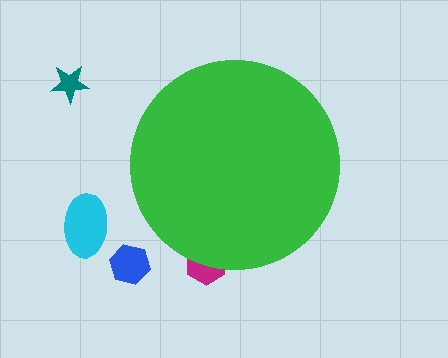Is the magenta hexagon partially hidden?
Yes, the magenta hexagon is partially hidden behind the green circle.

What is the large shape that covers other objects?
A green circle.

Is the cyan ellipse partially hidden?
No, the cyan ellipse is fully visible.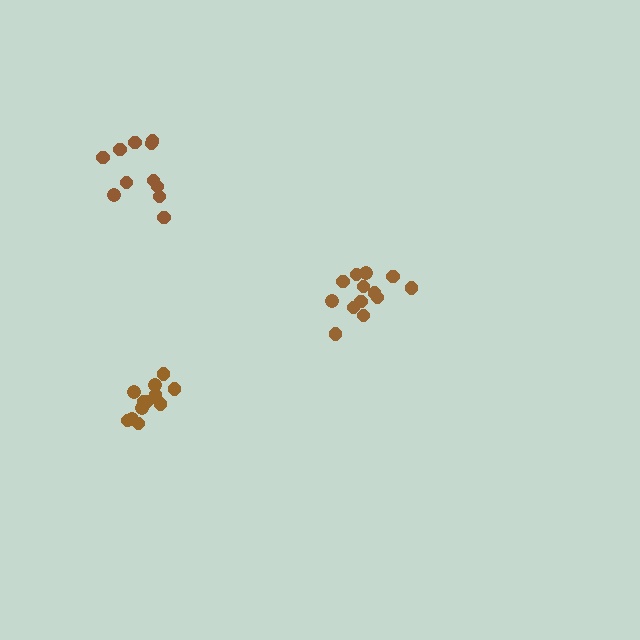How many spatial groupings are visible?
There are 3 spatial groupings.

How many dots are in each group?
Group 1: 13 dots, Group 2: 12 dots, Group 3: 11 dots (36 total).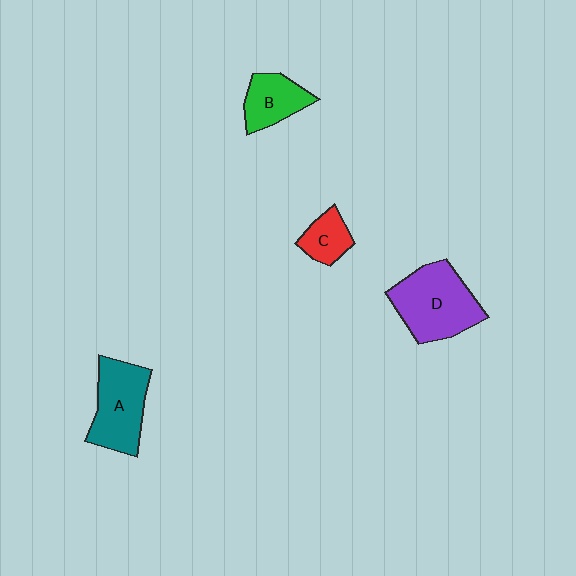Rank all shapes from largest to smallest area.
From largest to smallest: D (purple), A (teal), B (green), C (red).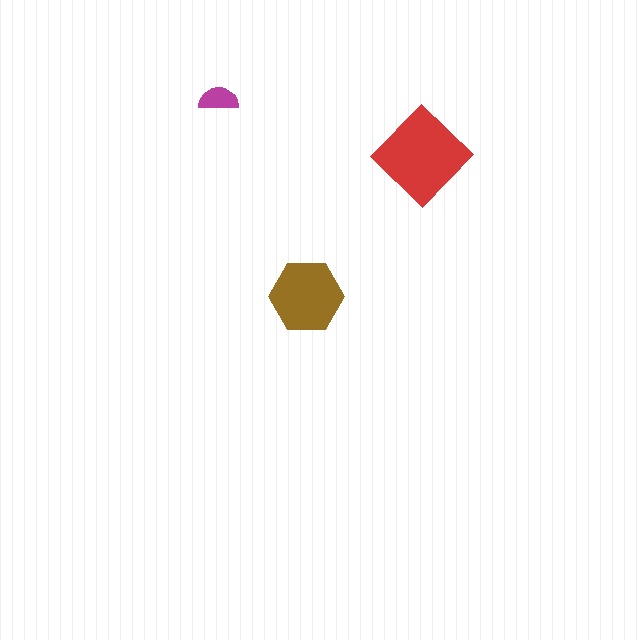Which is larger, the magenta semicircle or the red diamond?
The red diamond.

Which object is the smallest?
The magenta semicircle.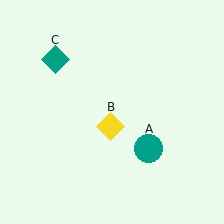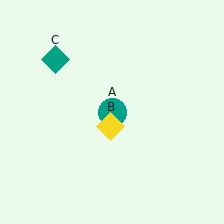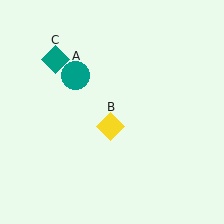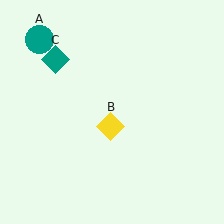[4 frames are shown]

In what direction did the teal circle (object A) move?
The teal circle (object A) moved up and to the left.